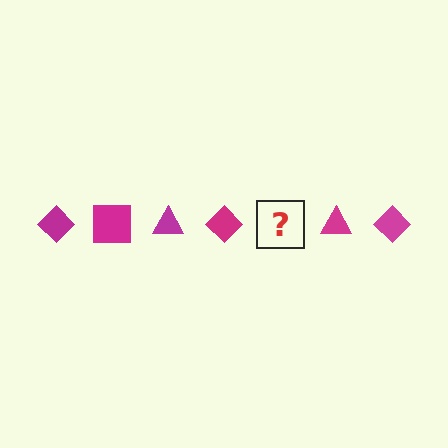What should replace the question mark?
The question mark should be replaced with a magenta square.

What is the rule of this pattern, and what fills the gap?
The rule is that the pattern cycles through diamond, square, triangle shapes in magenta. The gap should be filled with a magenta square.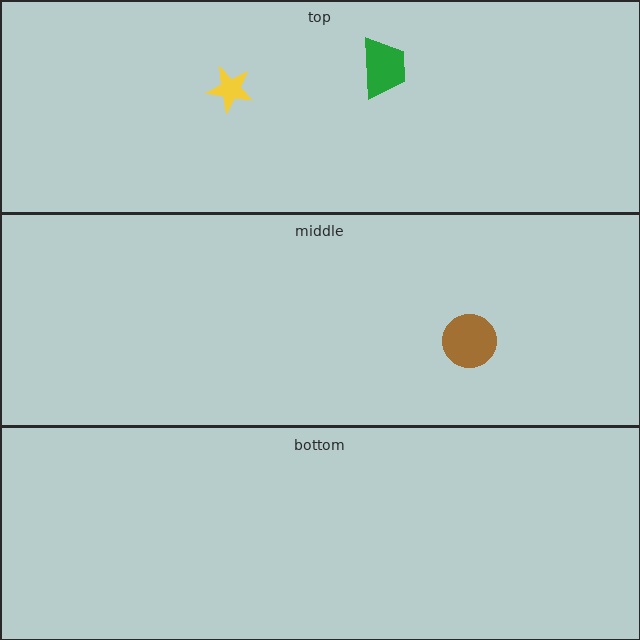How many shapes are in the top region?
2.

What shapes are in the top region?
The yellow star, the green trapezoid.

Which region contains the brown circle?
The middle region.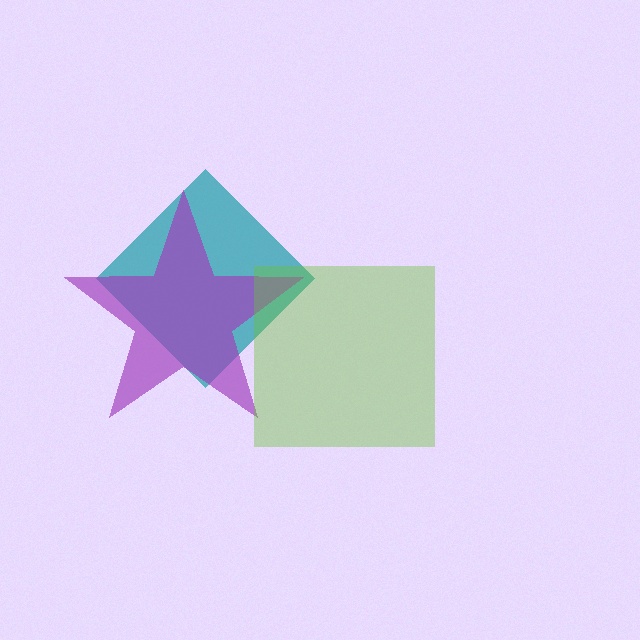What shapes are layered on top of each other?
The layered shapes are: a teal diamond, a purple star, a lime square.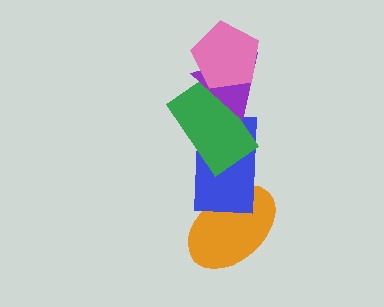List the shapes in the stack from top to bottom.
From top to bottom: the pink pentagon, the purple triangle, the green rectangle, the blue rectangle, the orange ellipse.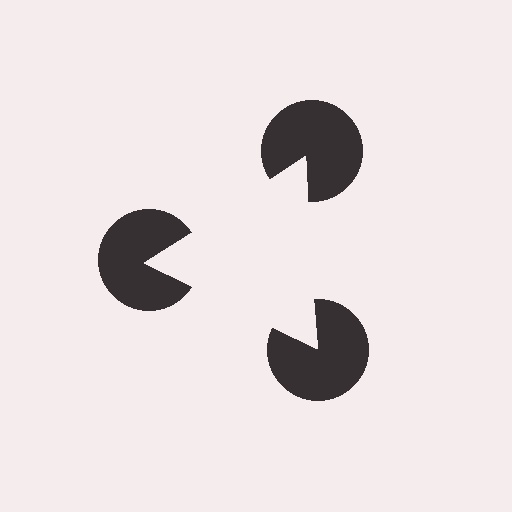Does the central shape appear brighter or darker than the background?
It typically appears slightly brighter than the background, even though no actual brightness change is drawn.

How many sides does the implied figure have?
3 sides.